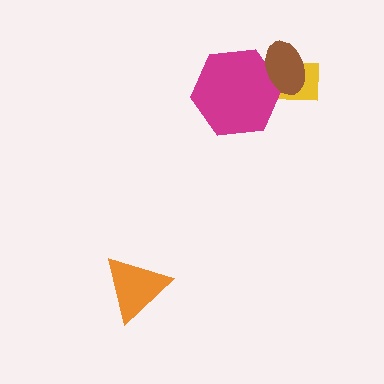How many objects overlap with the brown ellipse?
2 objects overlap with the brown ellipse.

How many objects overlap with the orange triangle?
0 objects overlap with the orange triangle.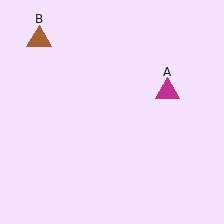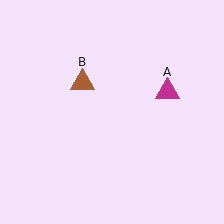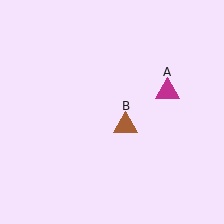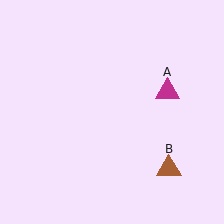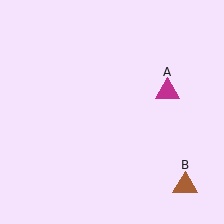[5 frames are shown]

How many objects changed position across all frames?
1 object changed position: brown triangle (object B).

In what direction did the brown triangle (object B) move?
The brown triangle (object B) moved down and to the right.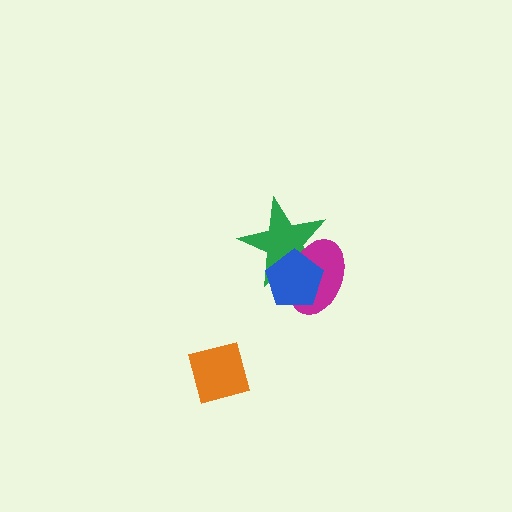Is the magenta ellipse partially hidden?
Yes, it is partially covered by another shape.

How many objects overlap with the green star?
2 objects overlap with the green star.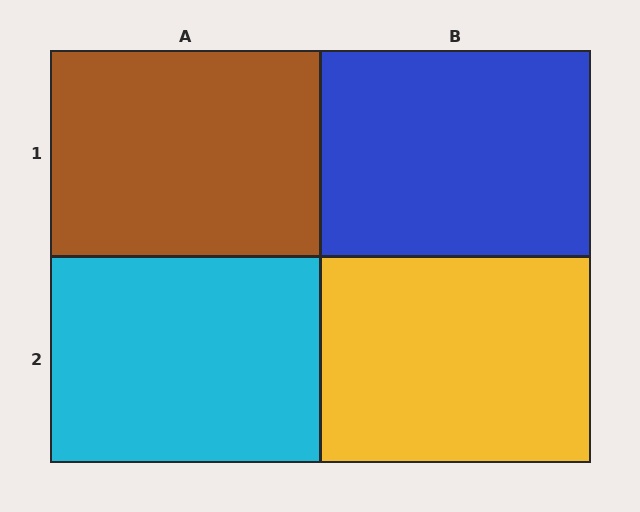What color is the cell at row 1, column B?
Blue.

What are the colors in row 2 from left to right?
Cyan, yellow.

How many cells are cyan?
1 cell is cyan.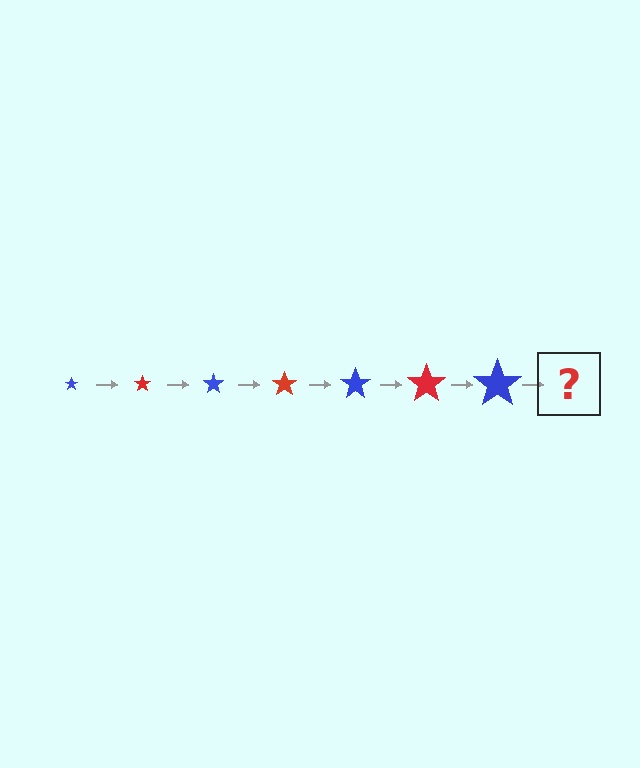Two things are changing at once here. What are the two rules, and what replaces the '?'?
The two rules are that the star grows larger each step and the color cycles through blue and red. The '?' should be a red star, larger than the previous one.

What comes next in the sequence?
The next element should be a red star, larger than the previous one.